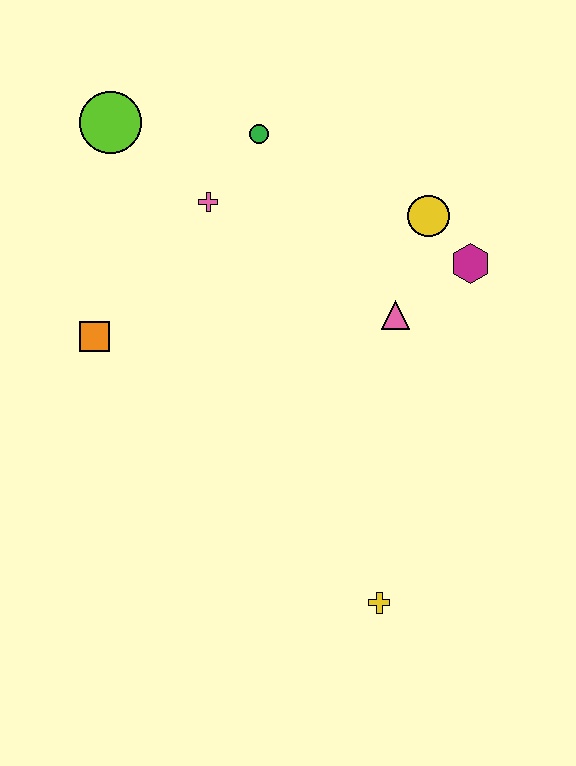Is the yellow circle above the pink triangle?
Yes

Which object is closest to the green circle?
The pink cross is closest to the green circle.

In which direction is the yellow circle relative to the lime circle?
The yellow circle is to the right of the lime circle.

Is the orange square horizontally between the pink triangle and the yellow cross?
No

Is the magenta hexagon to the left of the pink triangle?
No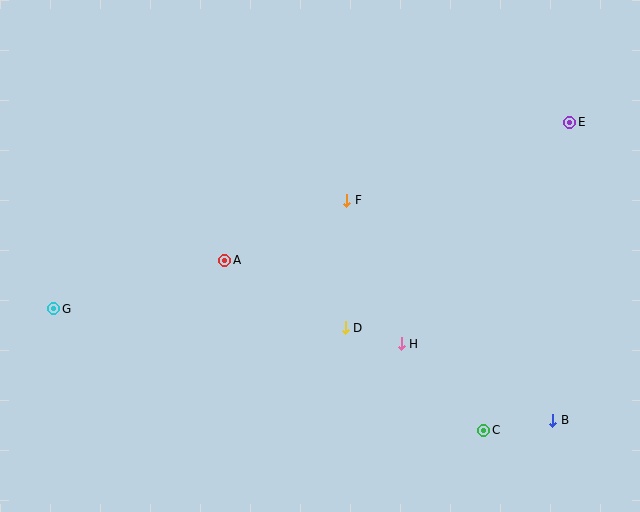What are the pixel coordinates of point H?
Point H is at (401, 344).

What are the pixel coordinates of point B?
Point B is at (553, 420).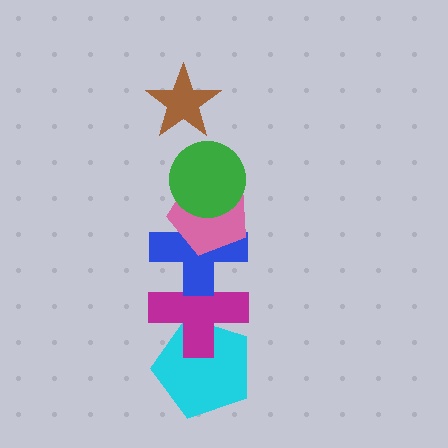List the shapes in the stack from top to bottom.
From top to bottom: the brown star, the green circle, the pink pentagon, the blue cross, the magenta cross, the cyan pentagon.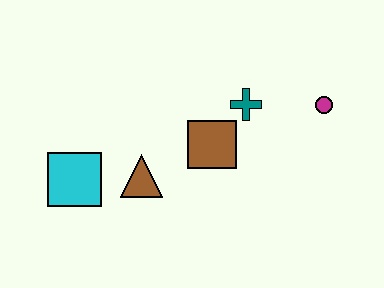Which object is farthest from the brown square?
The cyan square is farthest from the brown square.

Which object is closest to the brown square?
The teal cross is closest to the brown square.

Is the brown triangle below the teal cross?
Yes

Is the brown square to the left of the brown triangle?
No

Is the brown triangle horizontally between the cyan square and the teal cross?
Yes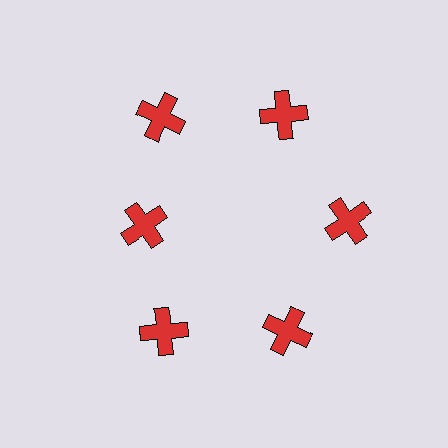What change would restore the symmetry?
The symmetry would be restored by moving it outward, back onto the ring so that all 6 crosses sit at equal angles and equal distance from the center.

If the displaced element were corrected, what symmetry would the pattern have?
It would have 6-fold rotational symmetry — the pattern would map onto itself every 60 degrees.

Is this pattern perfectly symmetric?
No. The 6 red crosses are arranged in a ring, but one element near the 9 o'clock position is pulled inward toward the center, breaking the 6-fold rotational symmetry.